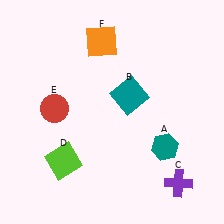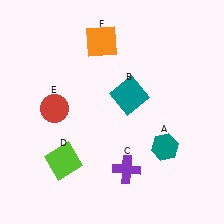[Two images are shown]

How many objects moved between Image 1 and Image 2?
1 object moved between the two images.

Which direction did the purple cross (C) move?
The purple cross (C) moved left.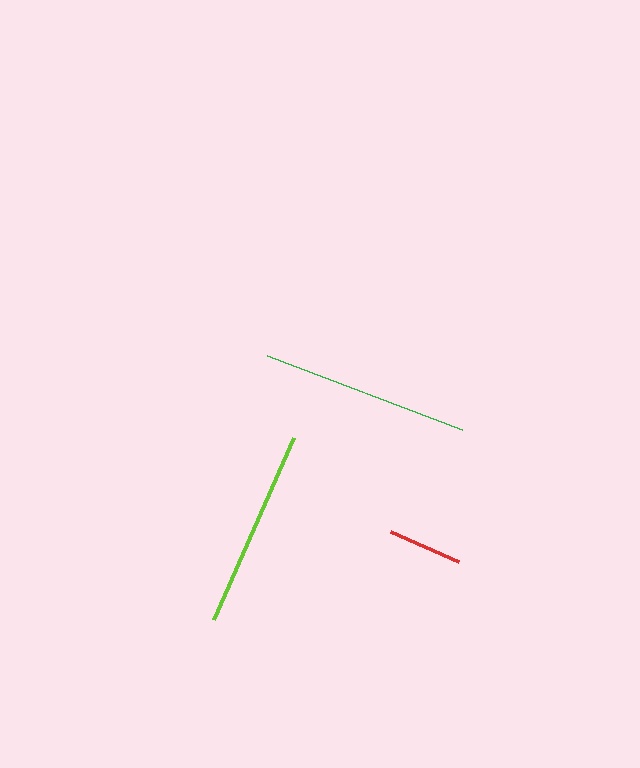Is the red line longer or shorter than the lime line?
The lime line is longer than the red line.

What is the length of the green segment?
The green segment is approximately 208 pixels long.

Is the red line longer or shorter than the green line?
The green line is longer than the red line.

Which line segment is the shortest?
The red line is the shortest at approximately 75 pixels.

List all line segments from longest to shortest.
From longest to shortest: green, lime, red.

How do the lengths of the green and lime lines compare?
The green and lime lines are approximately the same length.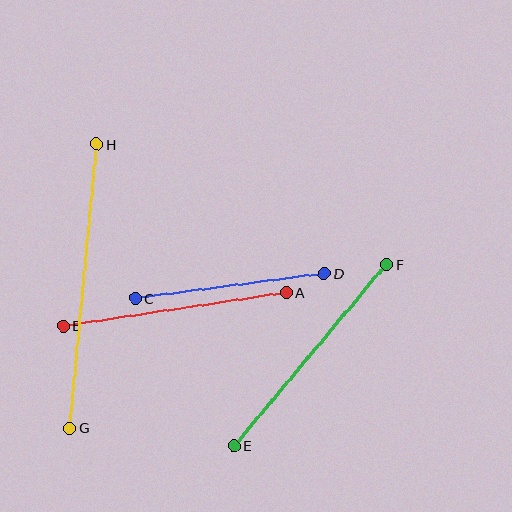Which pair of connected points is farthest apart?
Points G and H are farthest apart.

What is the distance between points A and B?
The distance is approximately 226 pixels.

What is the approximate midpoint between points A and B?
The midpoint is at approximately (175, 309) pixels.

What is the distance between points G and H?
The distance is approximately 285 pixels.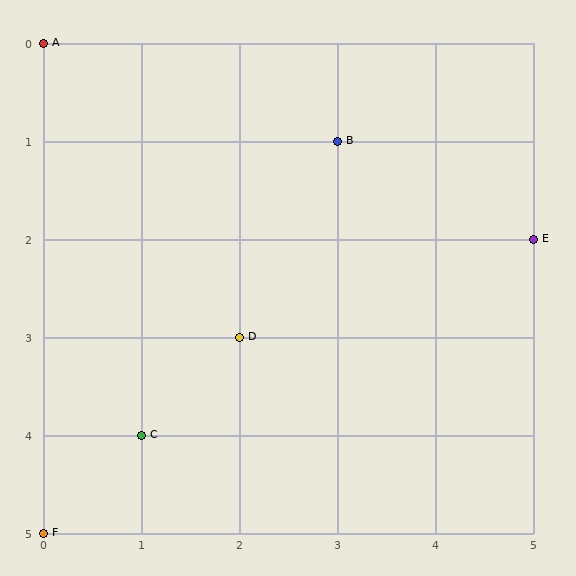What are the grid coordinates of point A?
Point A is at grid coordinates (0, 0).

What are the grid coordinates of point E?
Point E is at grid coordinates (5, 2).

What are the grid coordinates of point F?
Point F is at grid coordinates (0, 5).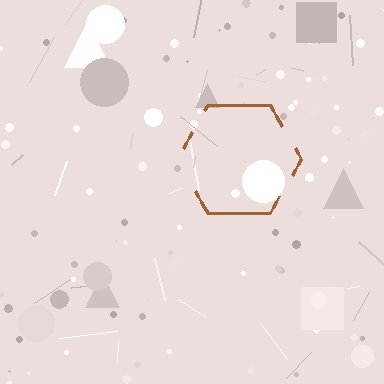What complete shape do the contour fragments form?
The contour fragments form a hexagon.